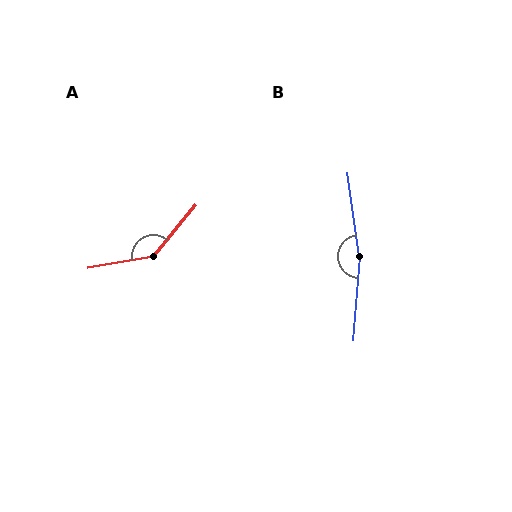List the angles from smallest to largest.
A (139°), B (168°).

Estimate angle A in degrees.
Approximately 139 degrees.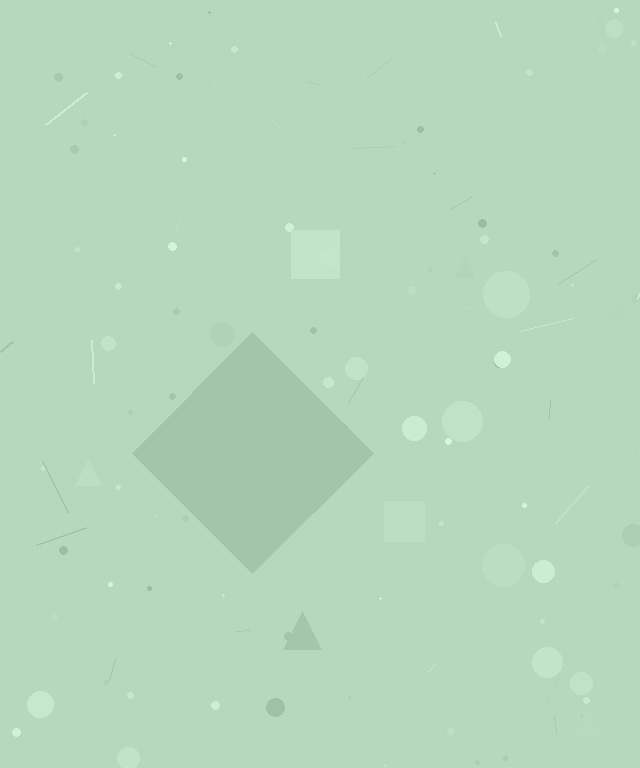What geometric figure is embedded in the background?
A diamond is embedded in the background.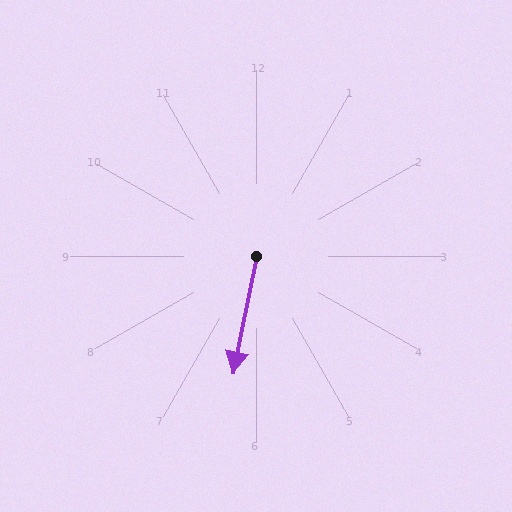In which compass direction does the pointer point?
South.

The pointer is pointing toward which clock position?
Roughly 6 o'clock.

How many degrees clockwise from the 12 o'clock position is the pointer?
Approximately 191 degrees.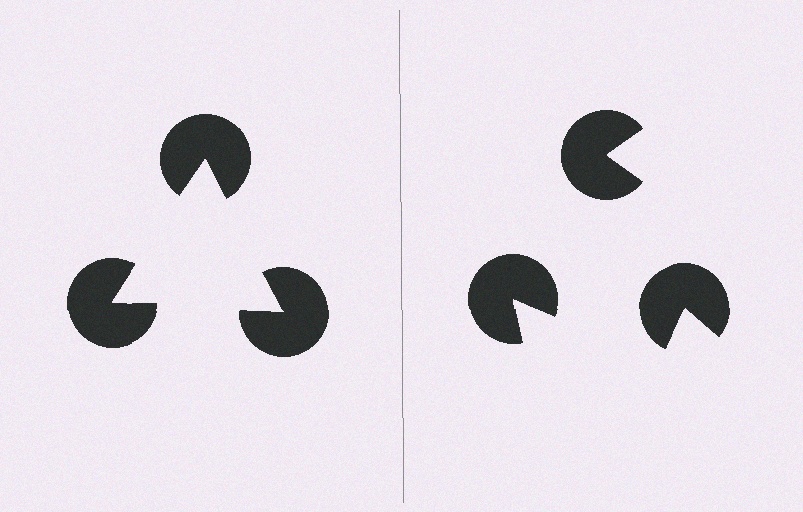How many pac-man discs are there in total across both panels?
6 — 3 on each side.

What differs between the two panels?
The pac-man discs are positioned identically on both sides; only the wedge orientations differ. On the left they align to a triangle; on the right they are misaligned.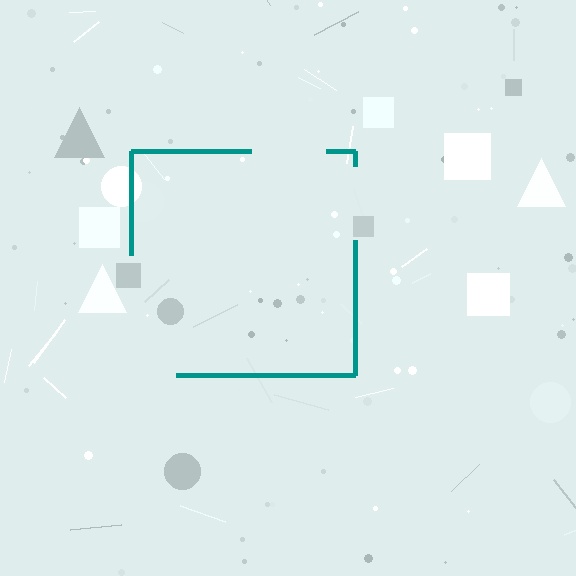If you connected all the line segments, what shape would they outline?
They would outline a square.